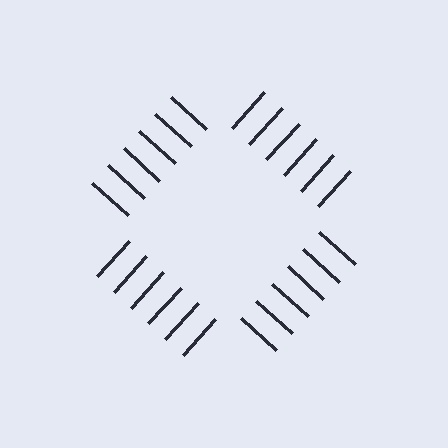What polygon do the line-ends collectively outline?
An illusory square — the line segments terminate on its edges but no continuous stroke is drawn.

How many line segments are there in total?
24 — 6 along each of the 4 edges.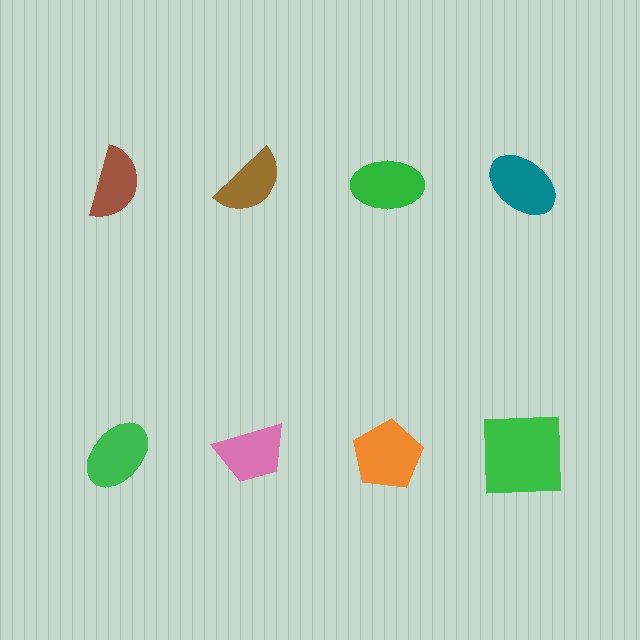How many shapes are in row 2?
4 shapes.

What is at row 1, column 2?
A brown semicircle.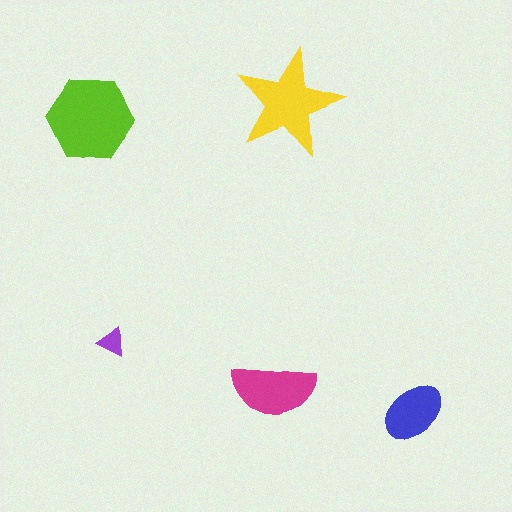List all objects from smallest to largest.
The purple triangle, the blue ellipse, the magenta semicircle, the yellow star, the lime hexagon.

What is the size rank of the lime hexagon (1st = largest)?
1st.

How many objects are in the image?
There are 5 objects in the image.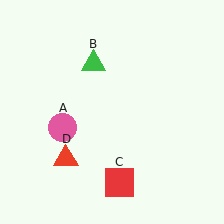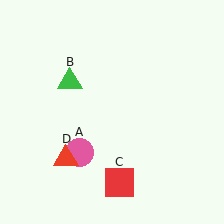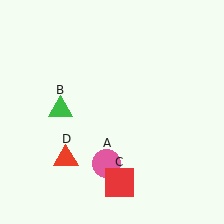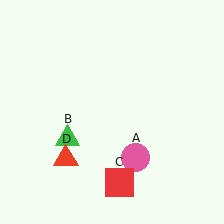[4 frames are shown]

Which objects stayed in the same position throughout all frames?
Red square (object C) and red triangle (object D) remained stationary.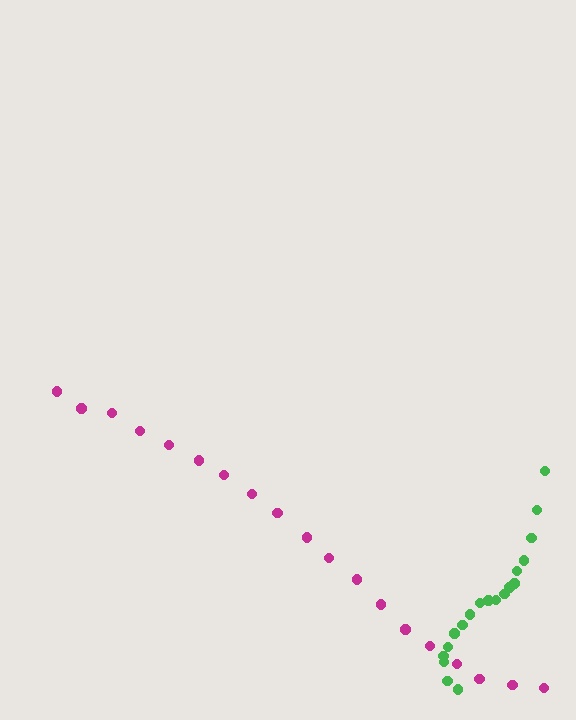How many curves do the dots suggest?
There are 2 distinct paths.